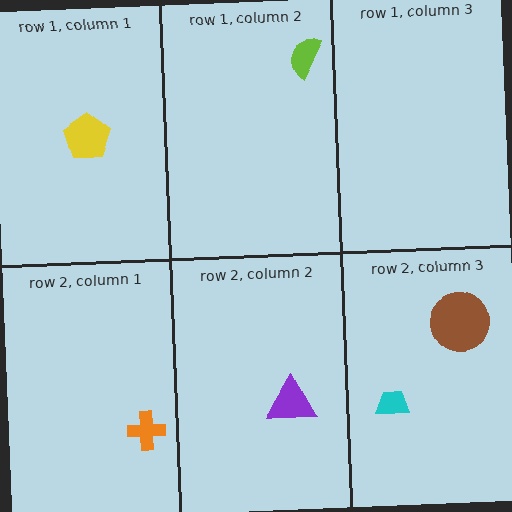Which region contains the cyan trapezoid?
The row 2, column 3 region.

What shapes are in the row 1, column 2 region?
The lime semicircle.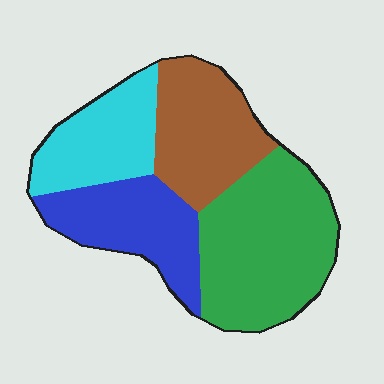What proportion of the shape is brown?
Brown takes up less than a quarter of the shape.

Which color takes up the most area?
Green, at roughly 35%.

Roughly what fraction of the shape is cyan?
Cyan covers 19% of the shape.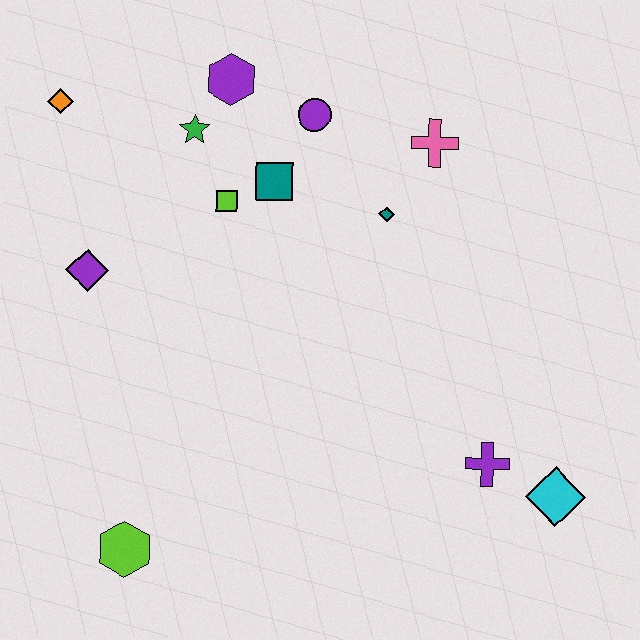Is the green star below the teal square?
No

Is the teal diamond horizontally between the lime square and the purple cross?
Yes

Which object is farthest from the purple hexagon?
The cyan diamond is farthest from the purple hexagon.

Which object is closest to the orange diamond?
The green star is closest to the orange diamond.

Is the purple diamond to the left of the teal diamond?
Yes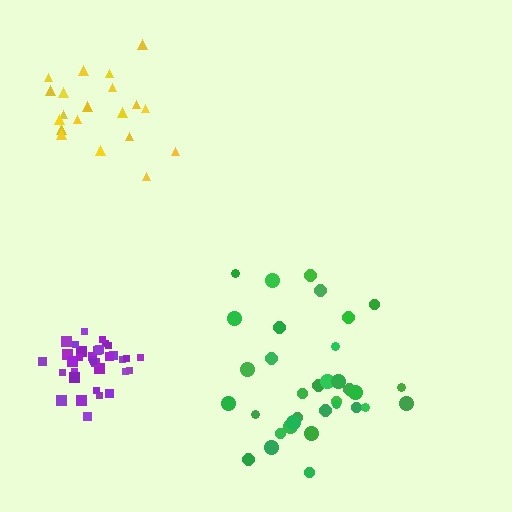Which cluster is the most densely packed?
Purple.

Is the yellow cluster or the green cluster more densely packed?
Green.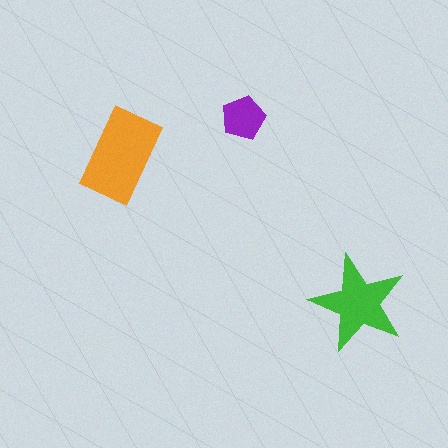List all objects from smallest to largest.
The purple pentagon, the green star, the orange rectangle.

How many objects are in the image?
There are 3 objects in the image.